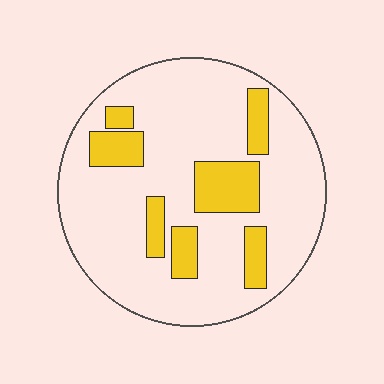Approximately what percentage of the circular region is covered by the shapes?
Approximately 20%.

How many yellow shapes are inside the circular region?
7.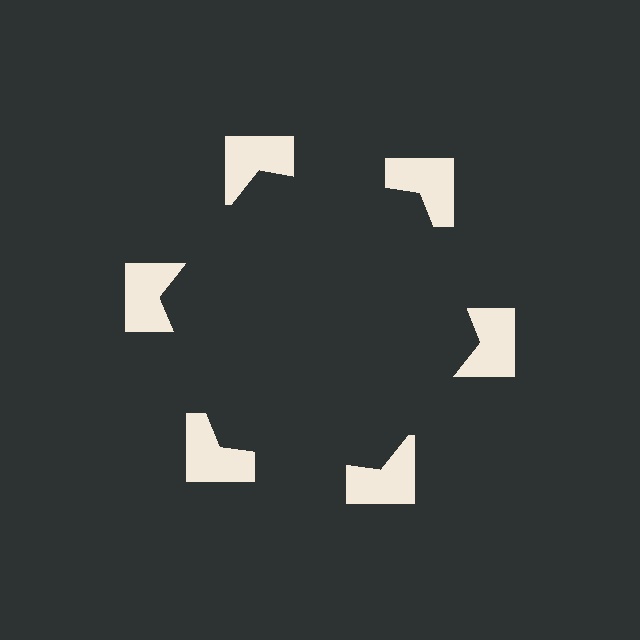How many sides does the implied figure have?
6 sides.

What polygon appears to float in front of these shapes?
An illusory hexagon — its edges are inferred from the aligned wedge cuts in the notched squares, not physically drawn.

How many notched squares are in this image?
There are 6 — one at each vertex of the illusory hexagon.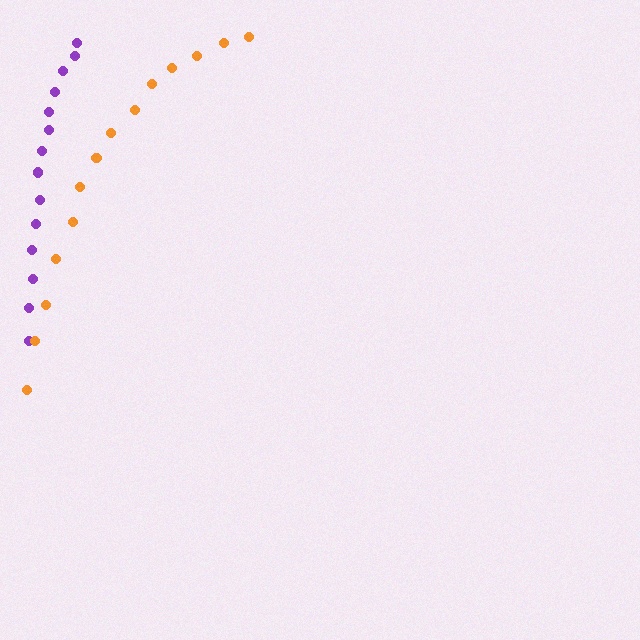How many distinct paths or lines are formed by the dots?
There are 2 distinct paths.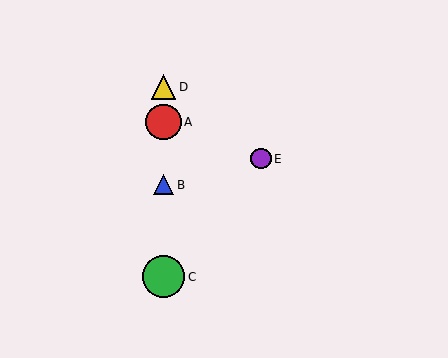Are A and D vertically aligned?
Yes, both are at x≈163.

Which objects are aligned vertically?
Objects A, B, C, D are aligned vertically.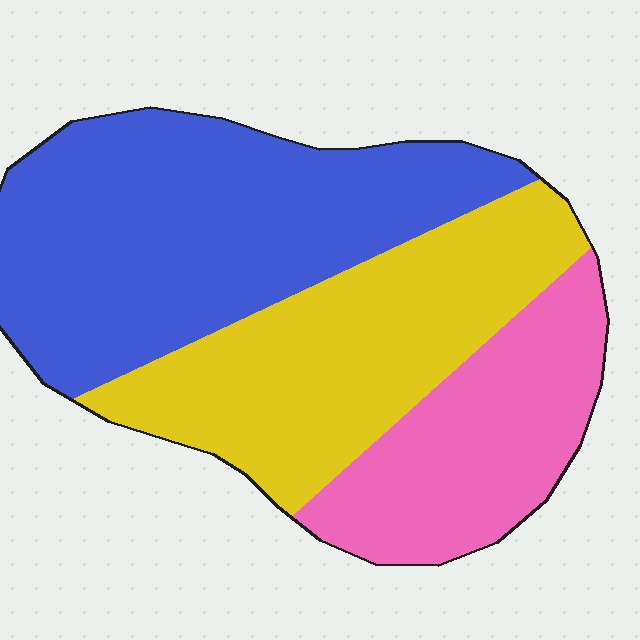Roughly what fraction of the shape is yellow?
Yellow takes up about one third (1/3) of the shape.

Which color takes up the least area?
Pink, at roughly 25%.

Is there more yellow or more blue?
Blue.